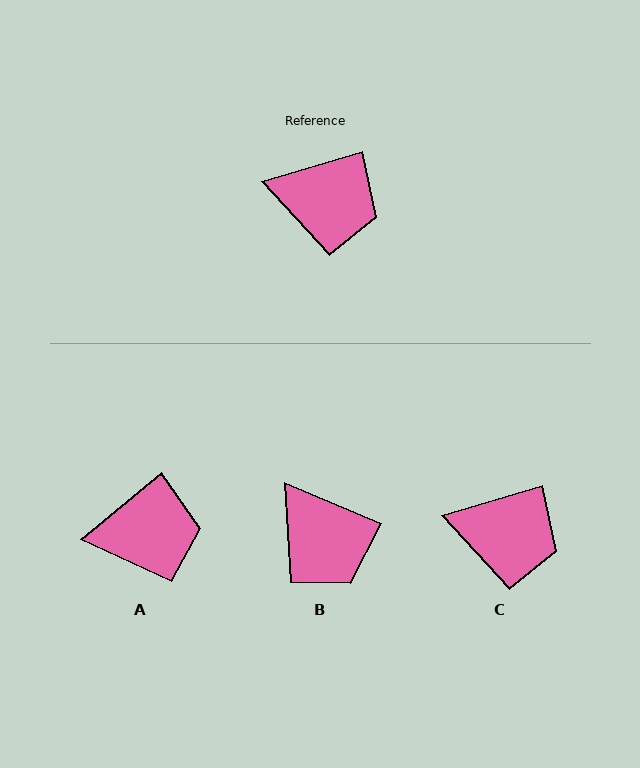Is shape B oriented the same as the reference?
No, it is off by about 40 degrees.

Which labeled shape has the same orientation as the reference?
C.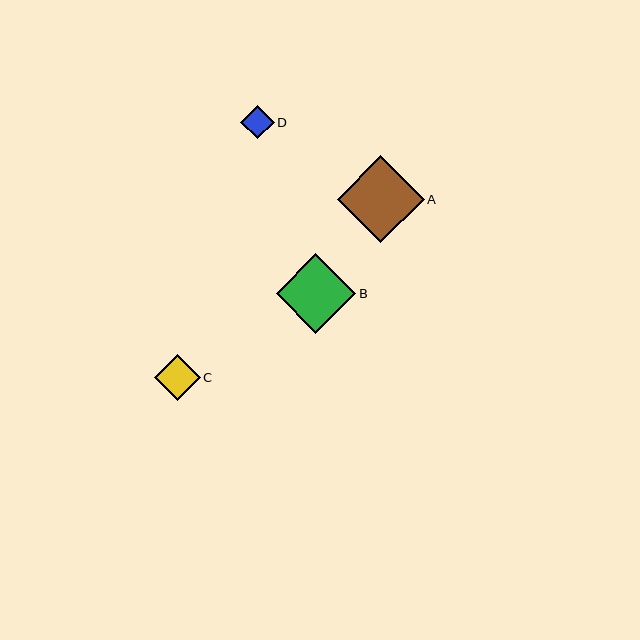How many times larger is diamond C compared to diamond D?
Diamond C is approximately 1.4 times the size of diamond D.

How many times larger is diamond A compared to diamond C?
Diamond A is approximately 1.9 times the size of diamond C.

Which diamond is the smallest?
Diamond D is the smallest with a size of approximately 34 pixels.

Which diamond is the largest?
Diamond A is the largest with a size of approximately 87 pixels.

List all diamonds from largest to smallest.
From largest to smallest: A, B, C, D.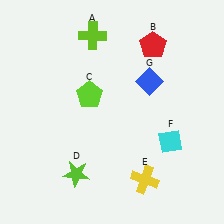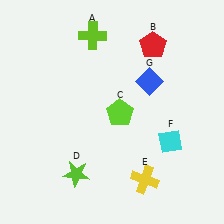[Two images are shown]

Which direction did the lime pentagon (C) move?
The lime pentagon (C) moved right.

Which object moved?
The lime pentagon (C) moved right.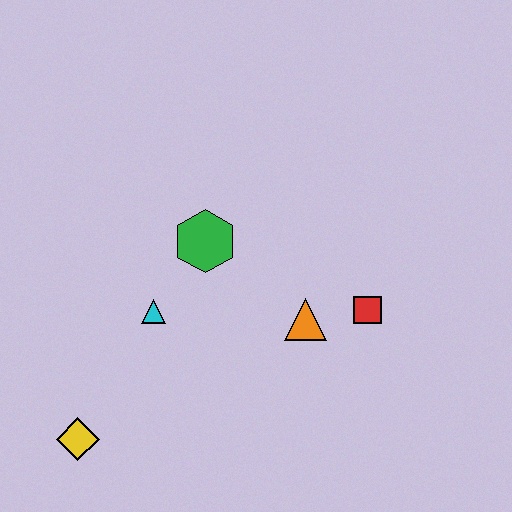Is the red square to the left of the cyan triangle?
No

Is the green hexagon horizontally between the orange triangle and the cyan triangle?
Yes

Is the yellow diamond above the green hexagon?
No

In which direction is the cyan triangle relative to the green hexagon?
The cyan triangle is below the green hexagon.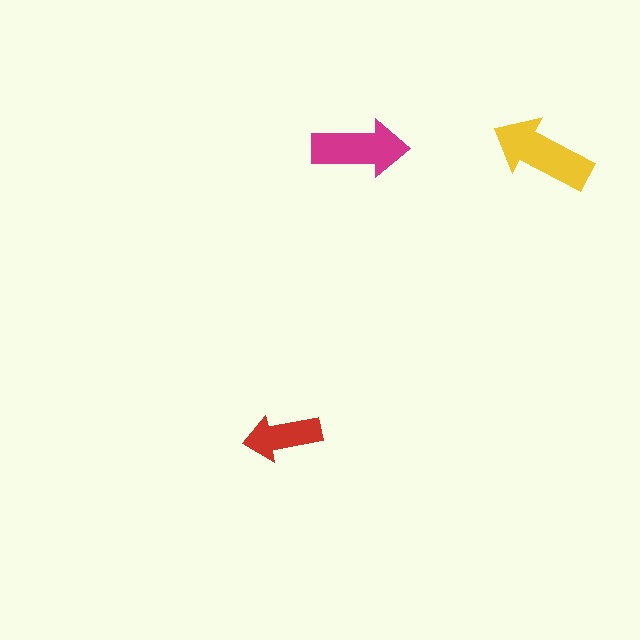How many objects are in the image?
There are 3 objects in the image.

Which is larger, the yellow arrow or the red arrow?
The yellow one.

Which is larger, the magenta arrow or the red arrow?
The magenta one.